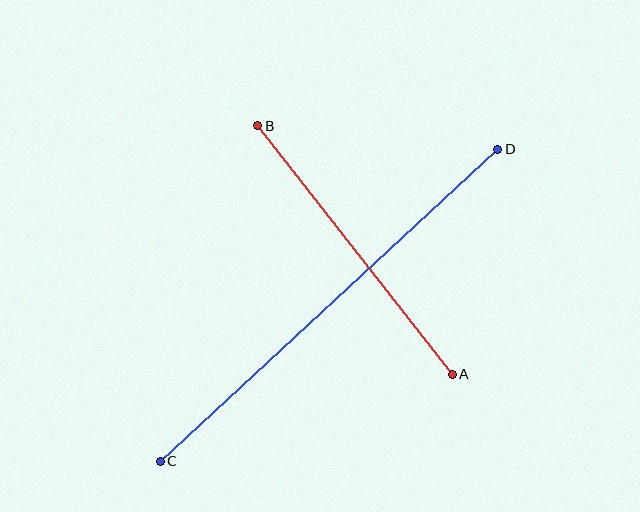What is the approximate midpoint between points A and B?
The midpoint is at approximately (355, 250) pixels.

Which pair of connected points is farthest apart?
Points C and D are farthest apart.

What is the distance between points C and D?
The distance is approximately 460 pixels.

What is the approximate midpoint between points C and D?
The midpoint is at approximately (329, 305) pixels.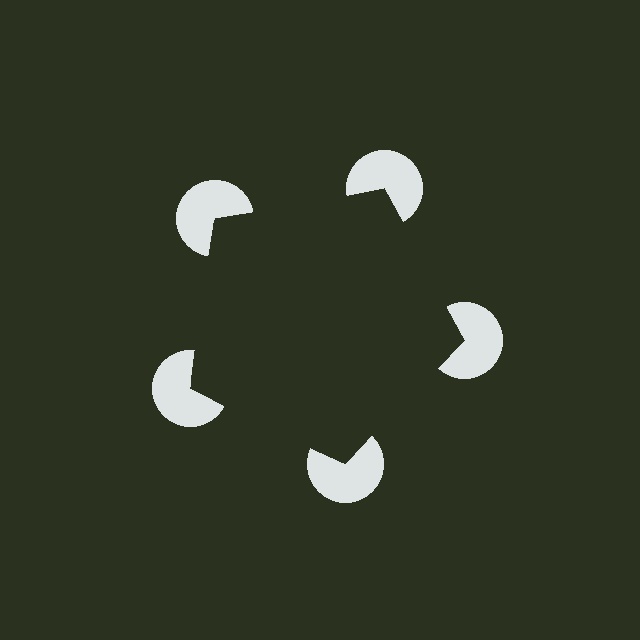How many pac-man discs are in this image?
There are 5 — one at each vertex of the illusory pentagon.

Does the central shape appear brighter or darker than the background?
It typically appears slightly darker than the background, even though no actual brightness change is drawn.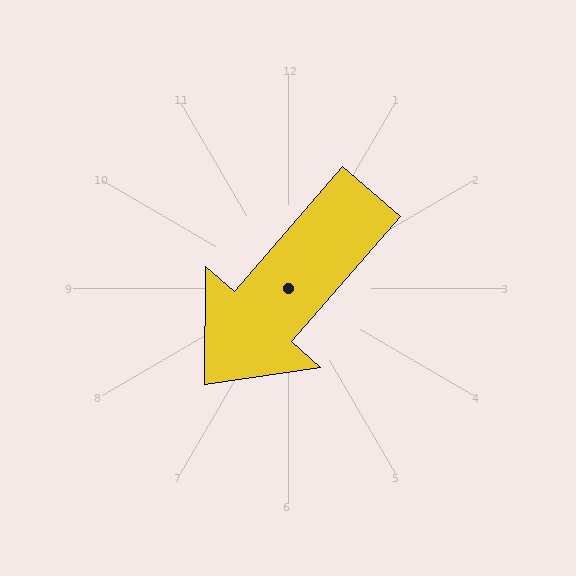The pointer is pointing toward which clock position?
Roughly 7 o'clock.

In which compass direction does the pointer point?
Southwest.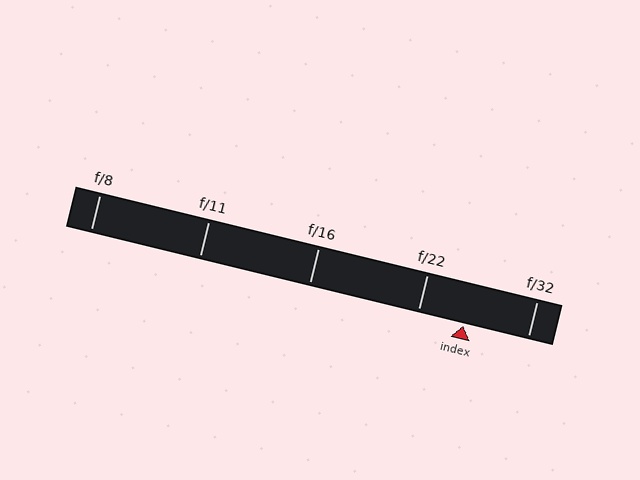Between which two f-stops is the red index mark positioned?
The index mark is between f/22 and f/32.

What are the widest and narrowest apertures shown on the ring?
The widest aperture shown is f/8 and the narrowest is f/32.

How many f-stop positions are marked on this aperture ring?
There are 5 f-stop positions marked.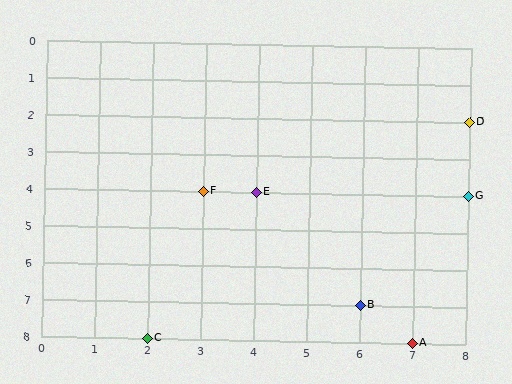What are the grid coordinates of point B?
Point B is at grid coordinates (6, 7).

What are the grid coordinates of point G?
Point G is at grid coordinates (8, 4).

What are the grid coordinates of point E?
Point E is at grid coordinates (4, 4).